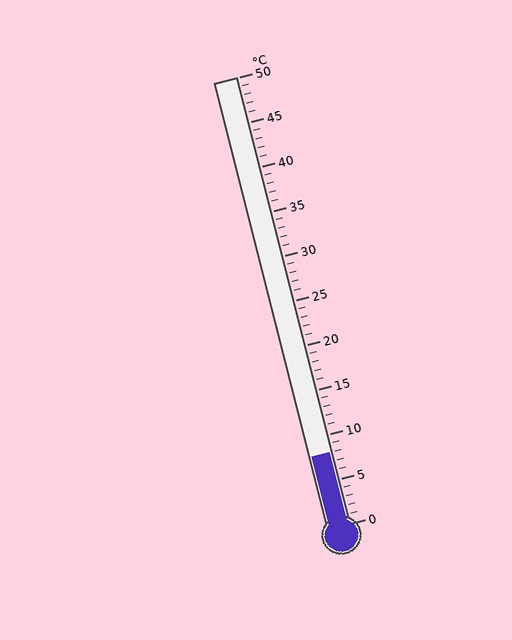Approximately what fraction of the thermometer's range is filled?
The thermometer is filled to approximately 15% of its range.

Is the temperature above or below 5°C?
The temperature is above 5°C.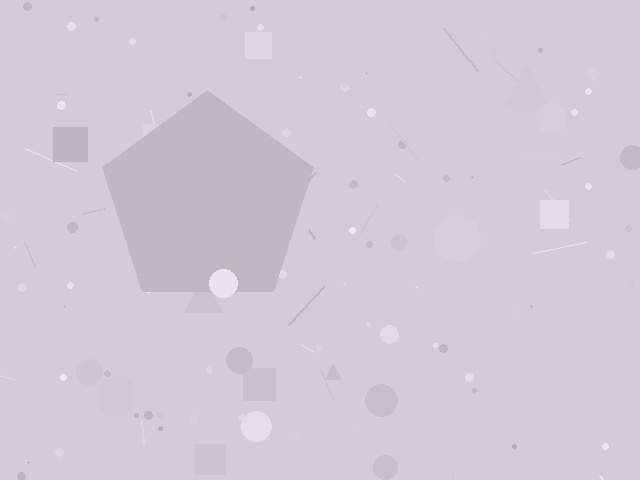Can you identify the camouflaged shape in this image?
The camouflaged shape is a pentagon.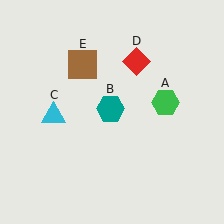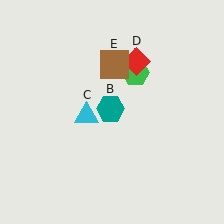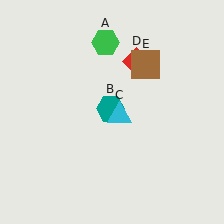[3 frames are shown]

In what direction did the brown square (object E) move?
The brown square (object E) moved right.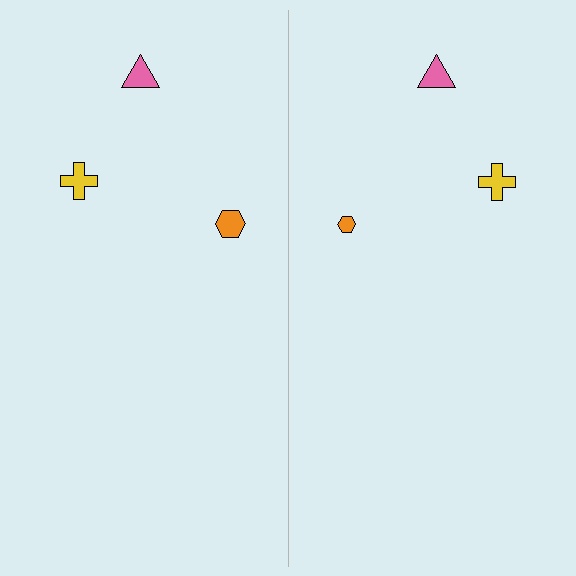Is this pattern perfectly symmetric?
No, the pattern is not perfectly symmetric. The orange hexagon on the right side has a different size than its mirror counterpart.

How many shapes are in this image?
There are 6 shapes in this image.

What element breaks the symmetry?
The orange hexagon on the right side has a different size than its mirror counterpart.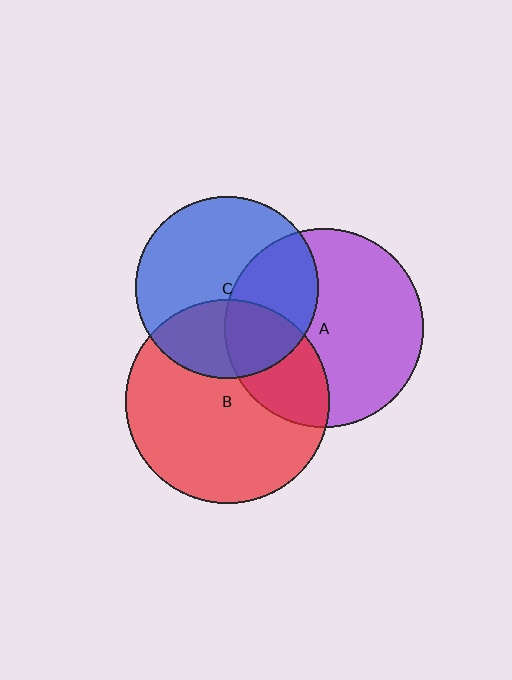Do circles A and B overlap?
Yes.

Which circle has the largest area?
Circle B (red).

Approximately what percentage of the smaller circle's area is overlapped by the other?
Approximately 30%.